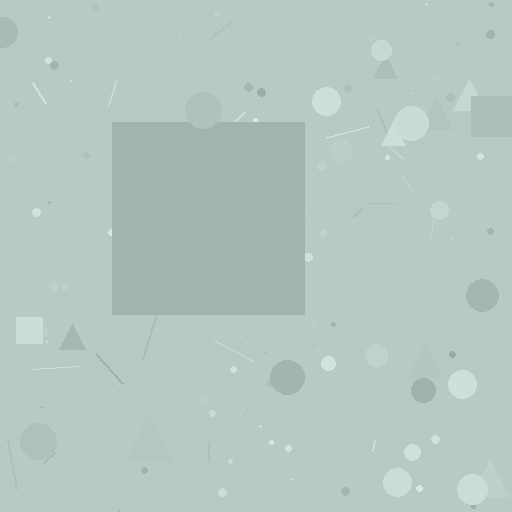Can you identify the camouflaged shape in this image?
The camouflaged shape is a square.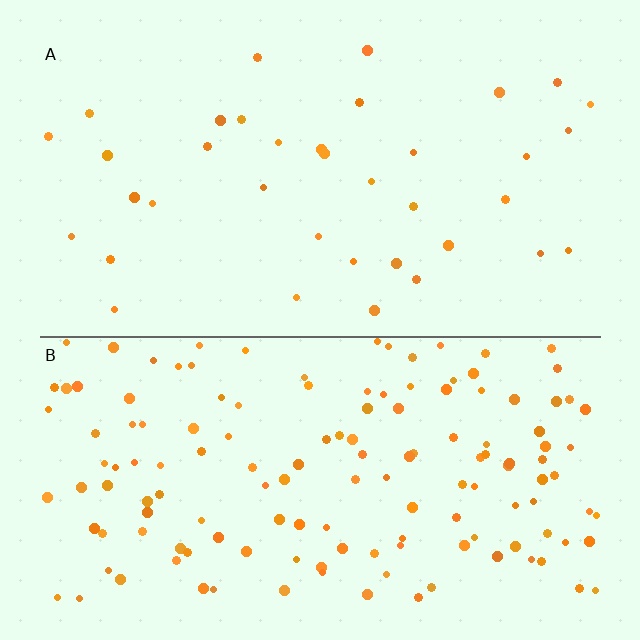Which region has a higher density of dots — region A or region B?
B (the bottom).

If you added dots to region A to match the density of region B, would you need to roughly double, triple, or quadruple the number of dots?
Approximately quadruple.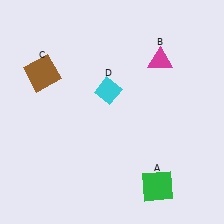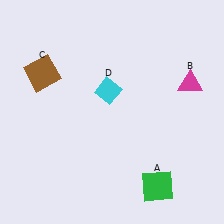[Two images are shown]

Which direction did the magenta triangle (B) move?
The magenta triangle (B) moved right.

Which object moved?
The magenta triangle (B) moved right.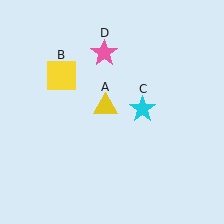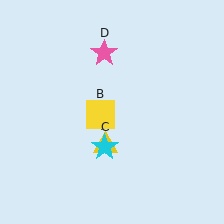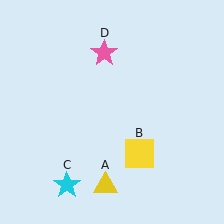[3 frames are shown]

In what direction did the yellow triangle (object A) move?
The yellow triangle (object A) moved down.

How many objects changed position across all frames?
3 objects changed position: yellow triangle (object A), yellow square (object B), cyan star (object C).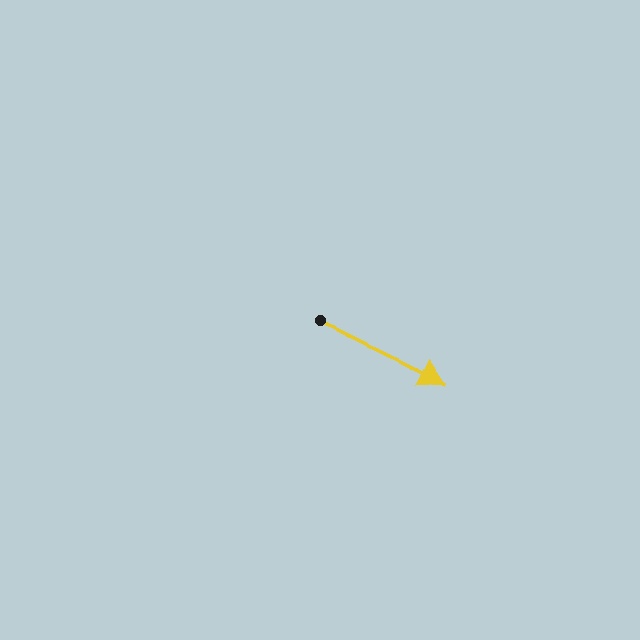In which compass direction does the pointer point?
Southeast.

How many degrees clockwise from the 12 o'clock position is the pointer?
Approximately 116 degrees.